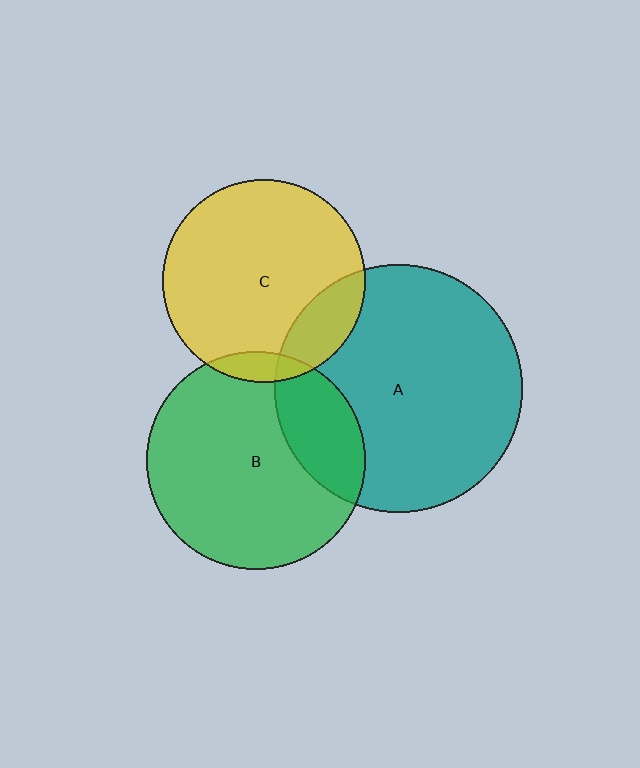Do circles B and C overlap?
Yes.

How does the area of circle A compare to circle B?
Approximately 1.3 times.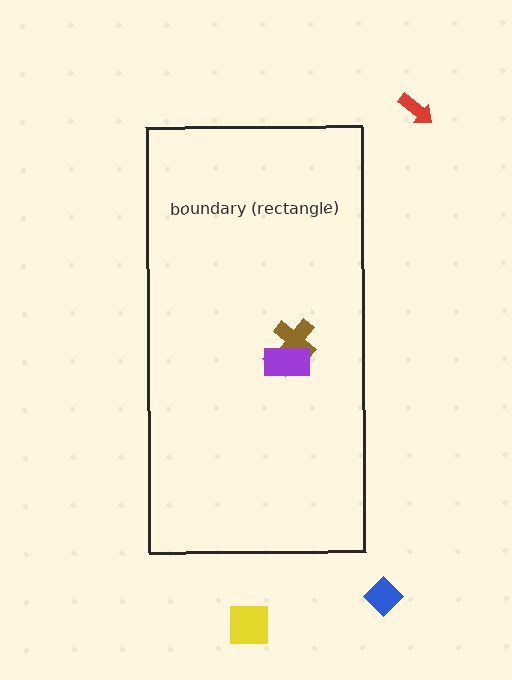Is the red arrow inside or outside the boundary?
Outside.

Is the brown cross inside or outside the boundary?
Inside.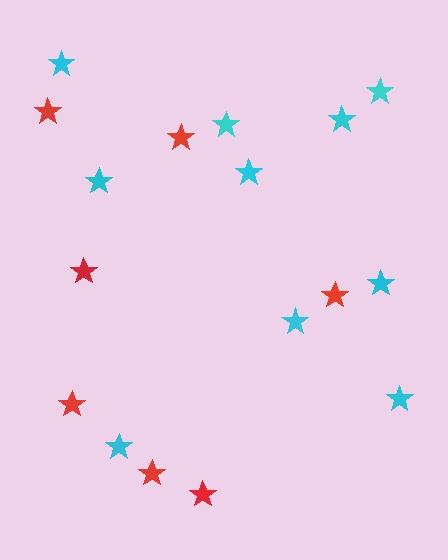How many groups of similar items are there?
There are 2 groups: one group of cyan stars (10) and one group of red stars (7).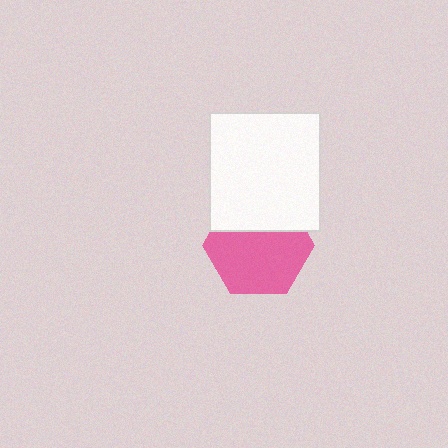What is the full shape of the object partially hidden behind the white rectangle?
The partially hidden object is a pink hexagon.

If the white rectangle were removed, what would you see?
You would see the complete pink hexagon.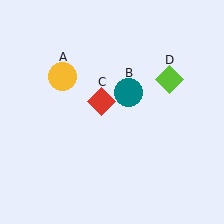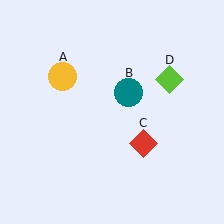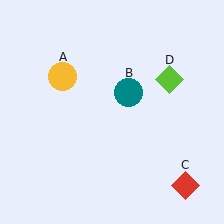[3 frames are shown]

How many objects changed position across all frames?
1 object changed position: red diamond (object C).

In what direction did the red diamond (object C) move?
The red diamond (object C) moved down and to the right.